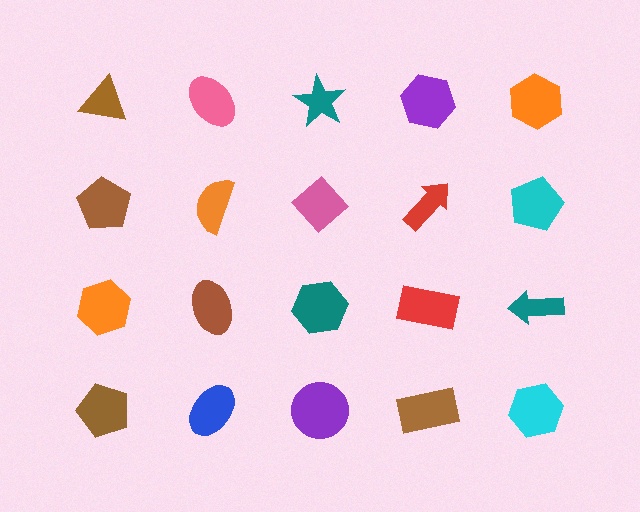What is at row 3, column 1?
An orange hexagon.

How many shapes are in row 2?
5 shapes.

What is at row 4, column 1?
A brown pentagon.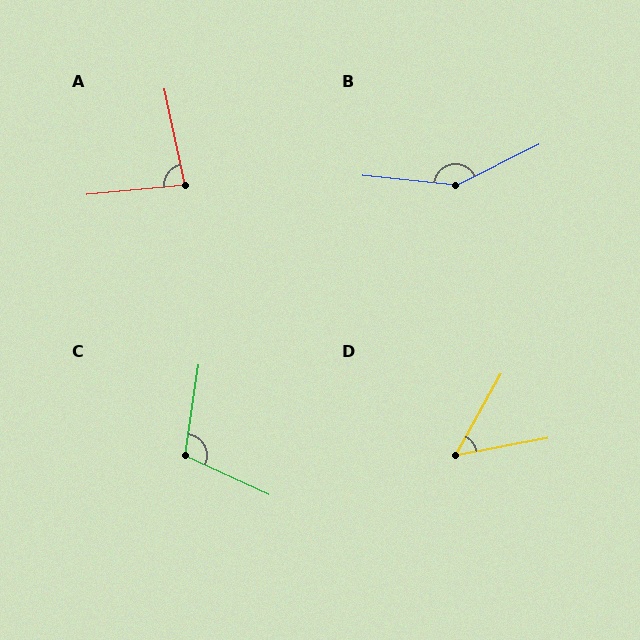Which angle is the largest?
B, at approximately 148 degrees.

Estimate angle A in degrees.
Approximately 84 degrees.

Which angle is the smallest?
D, at approximately 50 degrees.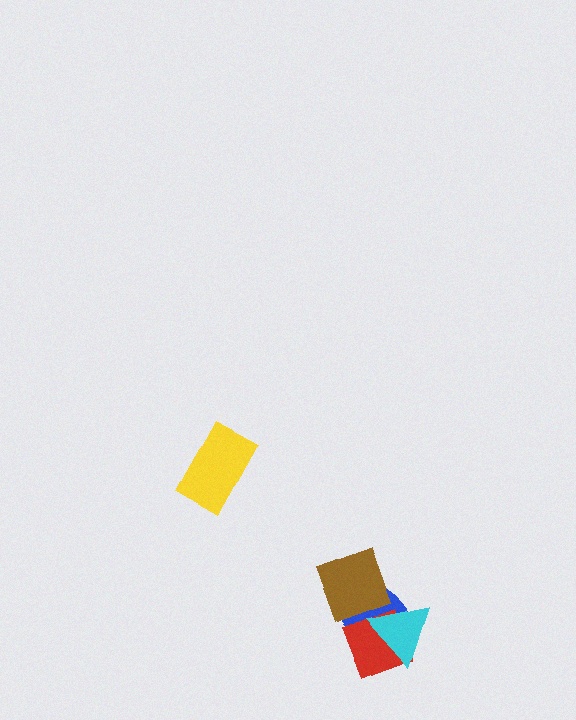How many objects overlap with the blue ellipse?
3 objects overlap with the blue ellipse.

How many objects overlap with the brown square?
1 object overlaps with the brown square.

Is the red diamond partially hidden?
Yes, it is partially covered by another shape.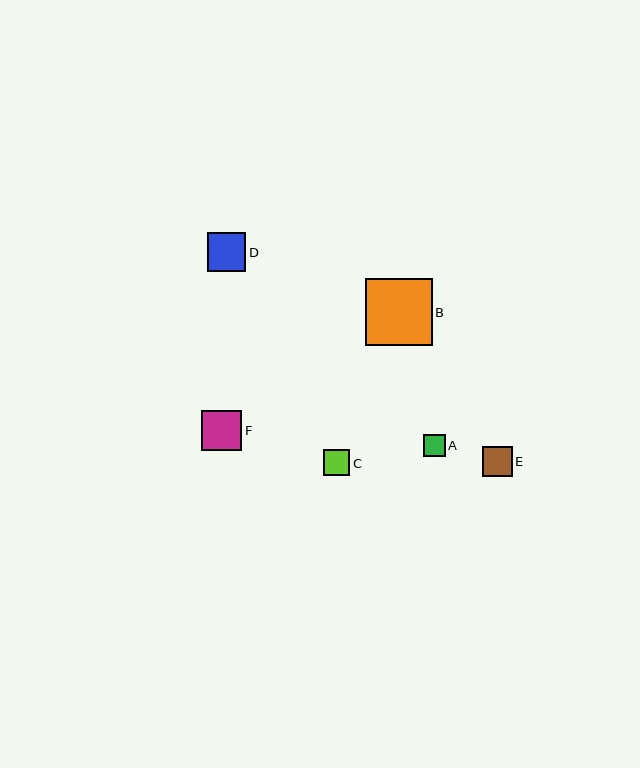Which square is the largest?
Square B is the largest with a size of approximately 67 pixels.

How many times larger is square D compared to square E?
Square D is approximately 1.3 times the size of square E.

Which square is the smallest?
Square A is the smallest with a size of approximately 22 pixels.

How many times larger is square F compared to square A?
Square F is approximately 1.8 times the size of square A.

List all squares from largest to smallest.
From largest to smallest: B, F, D, E, C, A.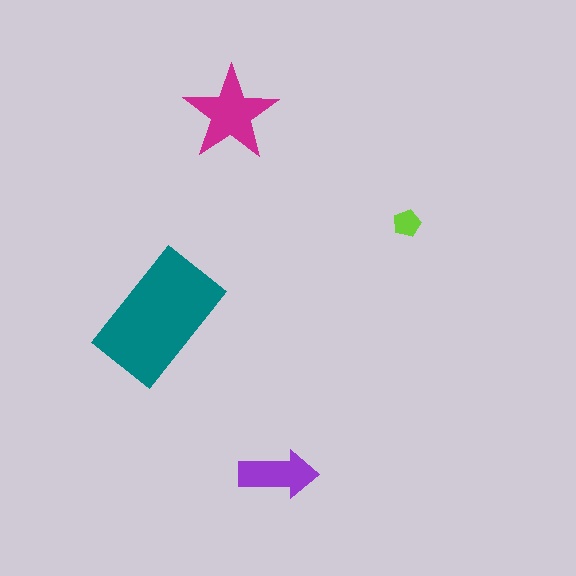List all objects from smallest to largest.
The lime pentagon, the purple arrow, the magenta star, the teal rectangle.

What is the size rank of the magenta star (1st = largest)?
2nd.